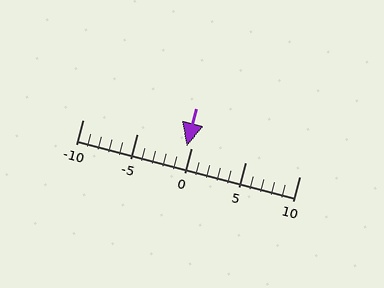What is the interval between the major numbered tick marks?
The major tick marks are spaced 5 units apart.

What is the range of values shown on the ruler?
The ruler shows values from -10 to 10.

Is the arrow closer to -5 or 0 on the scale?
The arrow is closer to 0.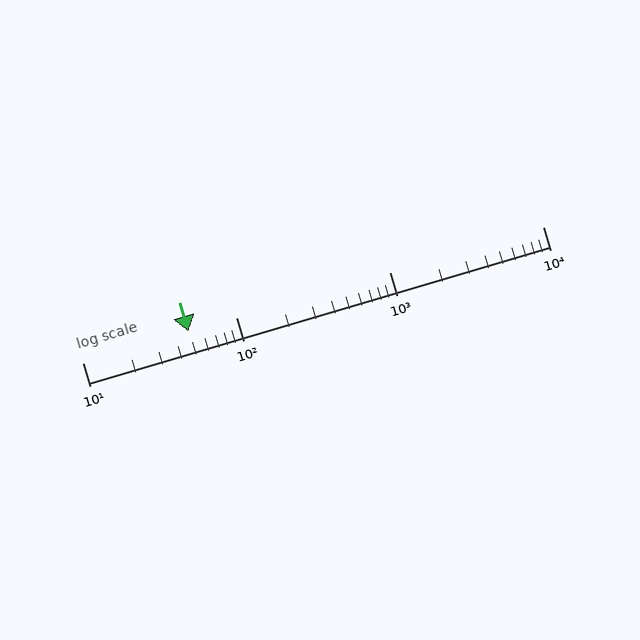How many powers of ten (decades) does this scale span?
The scale spans 3 decades, from 10 to 10000.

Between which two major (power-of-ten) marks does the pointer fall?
The pointer is between 10 and 100.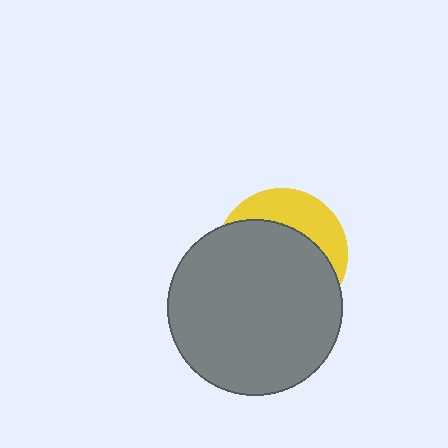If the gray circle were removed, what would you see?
You would see the complete yellow circle.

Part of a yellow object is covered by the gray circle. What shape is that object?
It is a circle.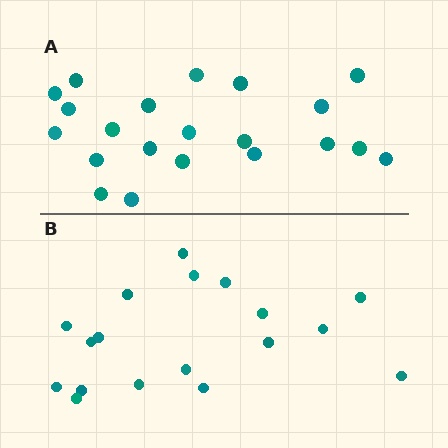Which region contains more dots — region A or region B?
Region A (the top region) has more dots.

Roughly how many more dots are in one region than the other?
Region A has just a few more — roughly 2 or 3 more dots than region B.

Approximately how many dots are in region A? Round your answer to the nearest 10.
About 20 dots. (The exact count is 21, which rounds to 20.)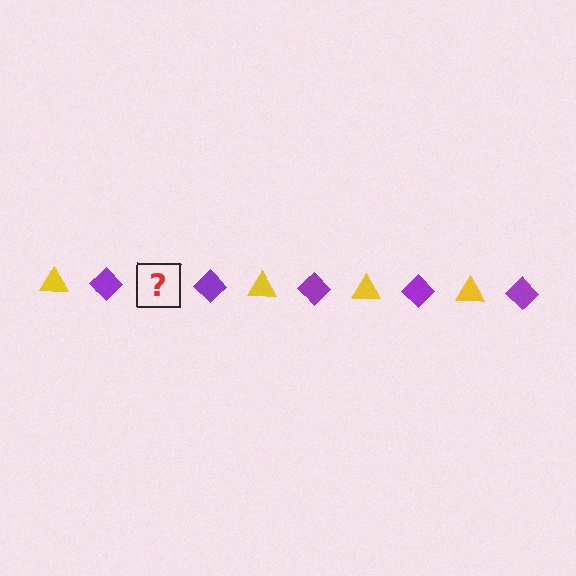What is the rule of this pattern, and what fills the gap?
The rule is that the pattern alternates between yellow triangle and purple diamond. The gap should be filled with a yellow triangle.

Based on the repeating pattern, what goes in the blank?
The blank should be a yellow triangle.